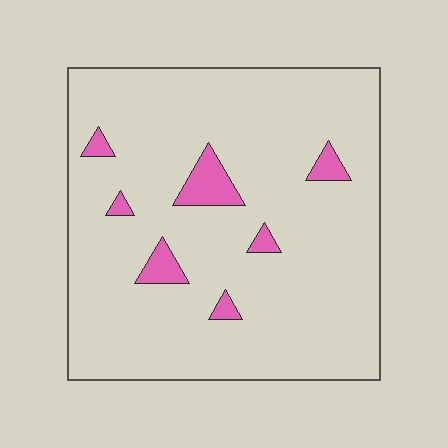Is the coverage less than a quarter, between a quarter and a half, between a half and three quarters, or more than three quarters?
Less than a quarter.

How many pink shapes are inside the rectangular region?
7.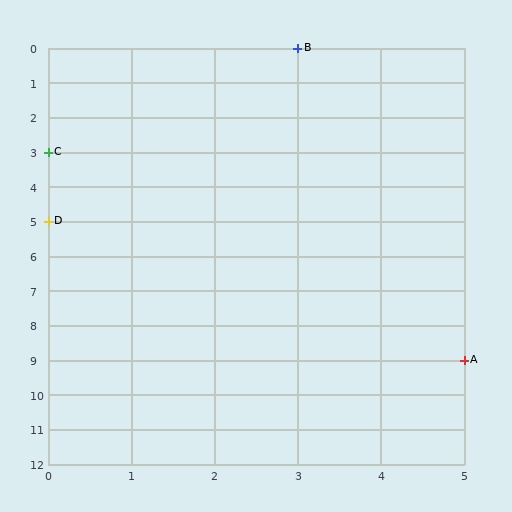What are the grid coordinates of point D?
Point D is at grid coordinates (0, 5).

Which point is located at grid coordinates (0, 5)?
Point D is at (0, 5).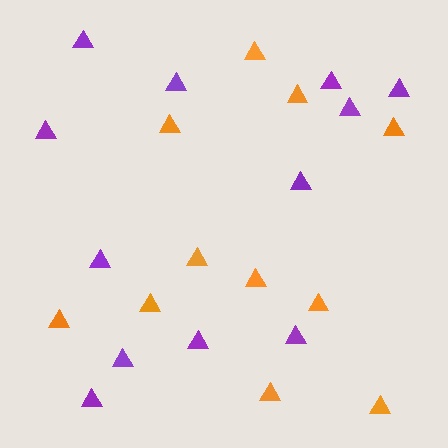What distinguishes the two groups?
There are 2 groups: one group of purple triangles (12) and one group of orange triangles (11).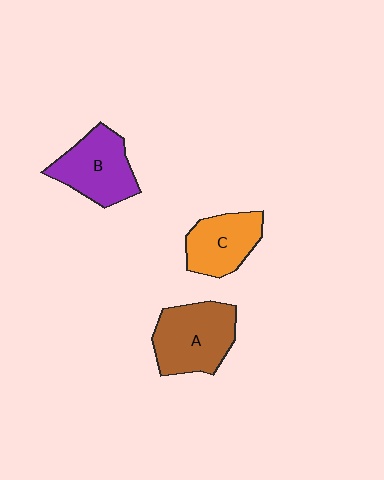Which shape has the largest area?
Shape A (brown).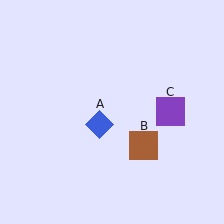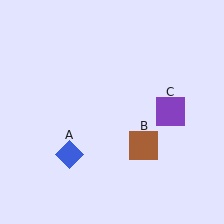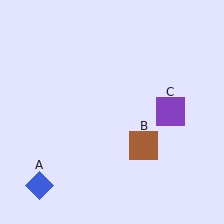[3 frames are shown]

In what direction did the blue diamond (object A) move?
The blue diamond (object A) moved down and to the left.